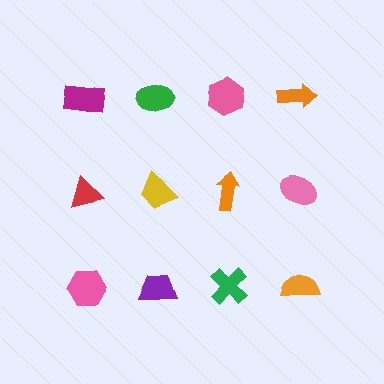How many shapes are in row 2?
4 shapes.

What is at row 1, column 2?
A green ellipse.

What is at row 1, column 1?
A magenta rectangle.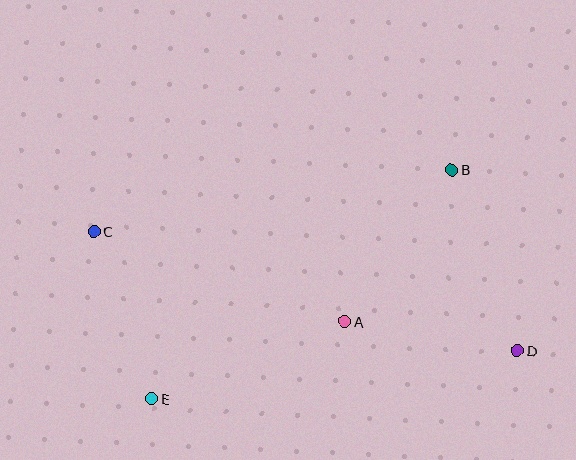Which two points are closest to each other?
Points A and D are closest to each other.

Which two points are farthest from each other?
Points C and D are farthest from each other.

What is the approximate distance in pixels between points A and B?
The distance between A and B is approximately 186 pixels.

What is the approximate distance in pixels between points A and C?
The distance between A and C is approximately 266 pixels.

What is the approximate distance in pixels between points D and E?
The distance between D and E is approximately 369 pixels.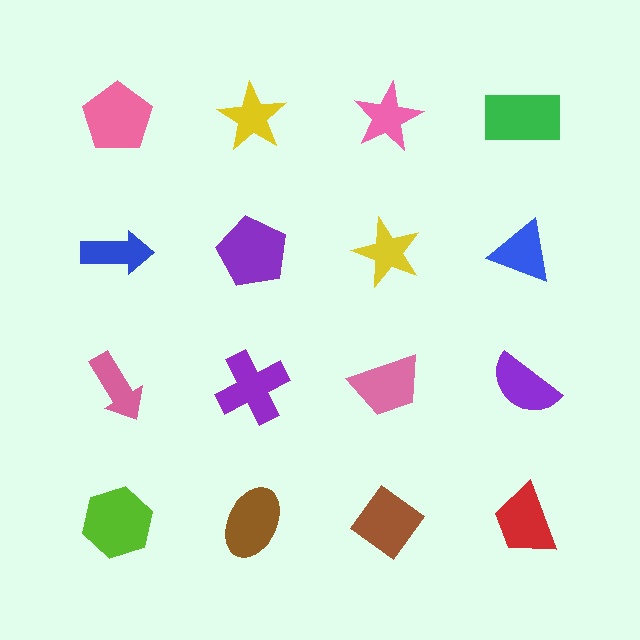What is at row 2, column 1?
A blue arrow.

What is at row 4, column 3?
A brown diamond.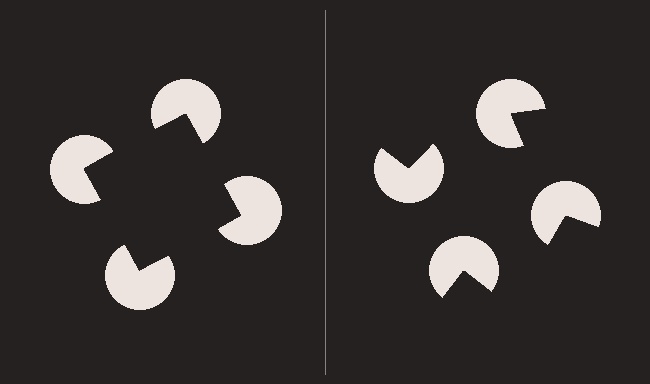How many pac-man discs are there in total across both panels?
8 — 4 on each side.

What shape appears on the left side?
An illusory square.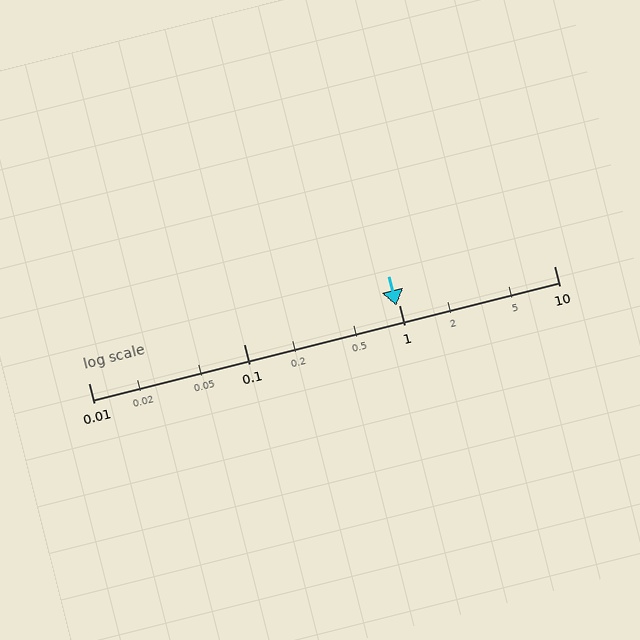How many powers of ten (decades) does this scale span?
The scale spans 3 decades, from 0.01 to 10.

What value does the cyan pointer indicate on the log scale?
The pointer indicates approximately 0.97.